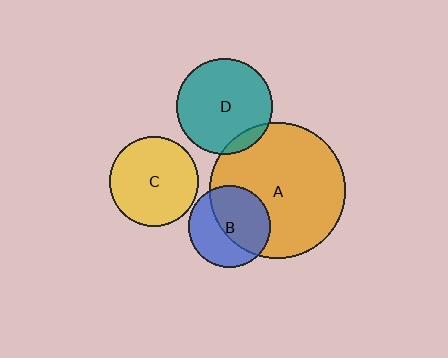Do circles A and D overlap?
Yes.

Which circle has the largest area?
Circle A (orange).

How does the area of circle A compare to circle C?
Approximately 2.3 times.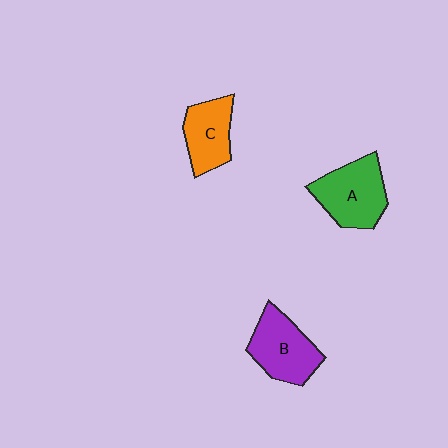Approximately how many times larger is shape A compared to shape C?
Approximately 1.3 times.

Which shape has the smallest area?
Shape C (orange).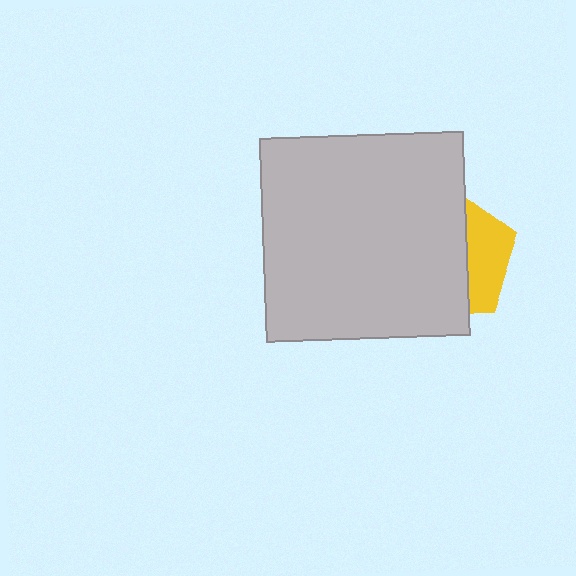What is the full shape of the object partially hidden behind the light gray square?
The partially hidden object is a yellow pentagon.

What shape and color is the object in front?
The object in front is a light gray square.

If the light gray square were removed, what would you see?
You would see the complete yellow pentagon.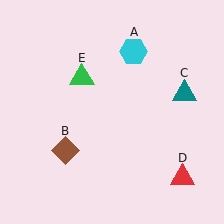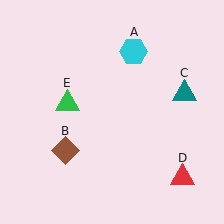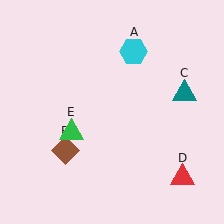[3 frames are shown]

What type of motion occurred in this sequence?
The green triangle (object E) rotated counterclockwise around the center of the scene.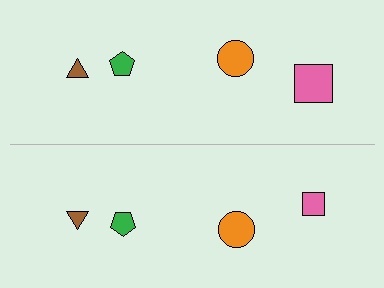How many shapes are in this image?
There are 8 shapes in this image.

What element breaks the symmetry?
The pink square on the bottom side has a different size than its mirror counterpart.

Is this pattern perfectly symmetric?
No, the pattern is not perfectly symmetric. The pink square on the bottom side has a different size than its mirror counterpart.